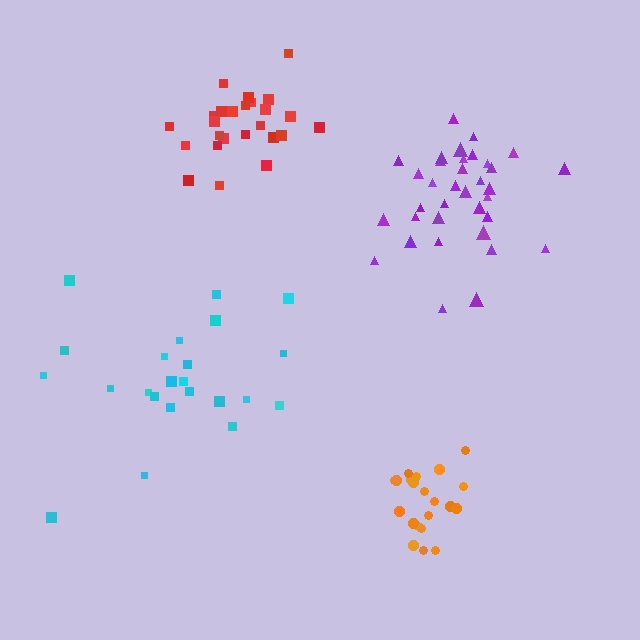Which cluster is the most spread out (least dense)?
Cyan.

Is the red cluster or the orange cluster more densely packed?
Orange.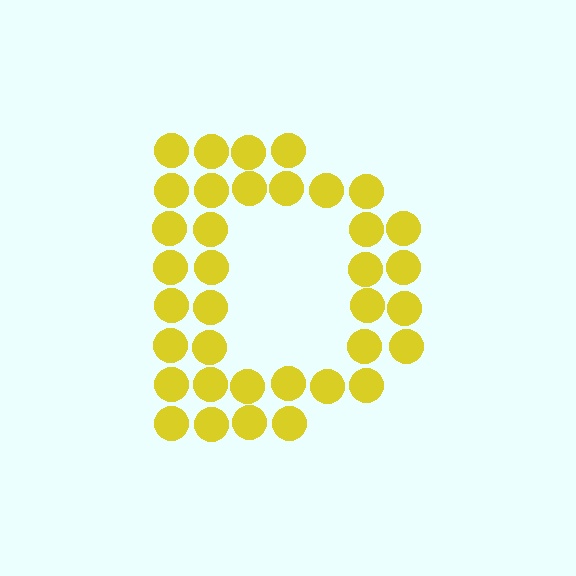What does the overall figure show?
The overall figure shows the letter D.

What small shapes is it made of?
It is made of small circles.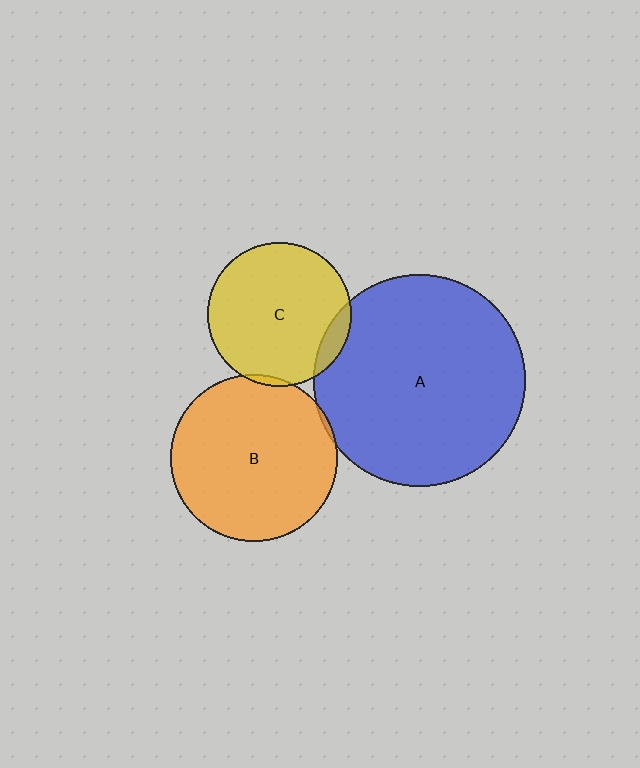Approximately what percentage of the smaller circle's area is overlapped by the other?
Approximately 5%.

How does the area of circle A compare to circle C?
Approximately 2.2 times.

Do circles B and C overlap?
Yes.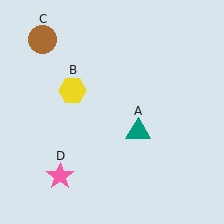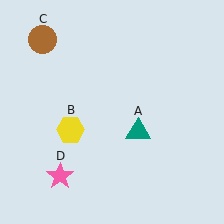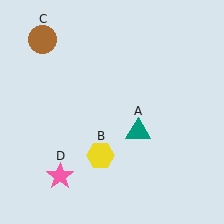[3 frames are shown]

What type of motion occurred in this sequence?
The yellow hexagon (object B) rotated counterclockwise around the center of the scene.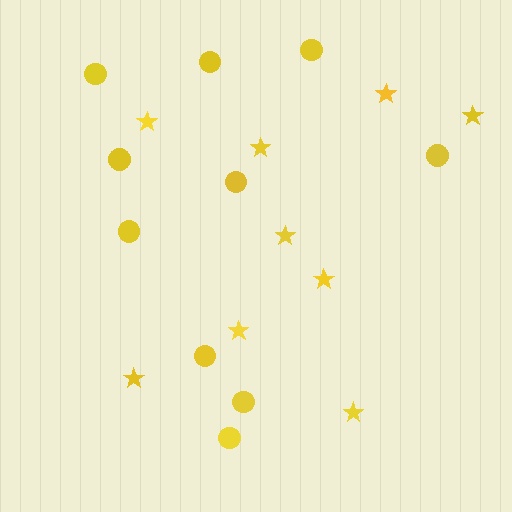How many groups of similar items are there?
There are 2 groups: one group of circles (10) and one group of stars (9).